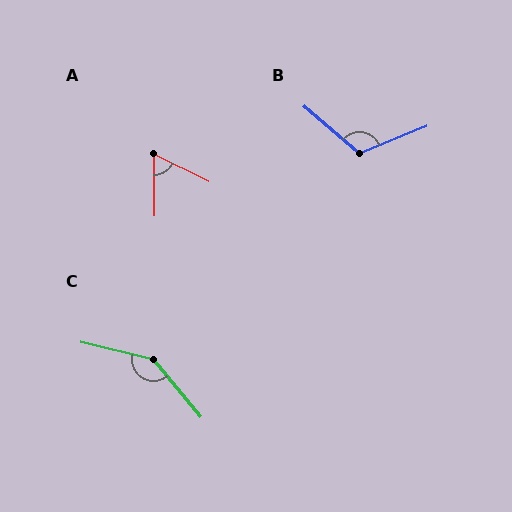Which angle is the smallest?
A, at approximately 63 degrees.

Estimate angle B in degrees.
Approximately 117 degrees.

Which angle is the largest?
C, at approximately 143 degrees.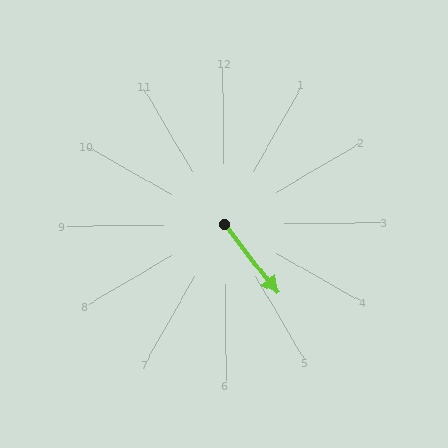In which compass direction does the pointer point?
Southeast.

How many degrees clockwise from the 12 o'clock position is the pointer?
Approximately 143 degrees.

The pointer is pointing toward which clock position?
Roughly 5 o'clock.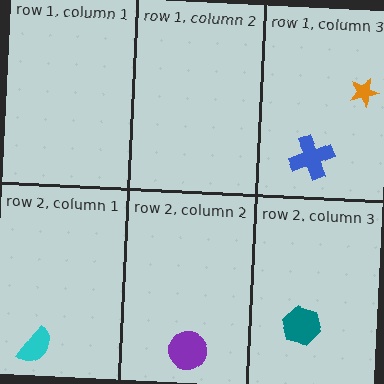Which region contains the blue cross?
The row 1, column 3 region.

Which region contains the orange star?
The row 1, column 3 region.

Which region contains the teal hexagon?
The row 2, column 3 region.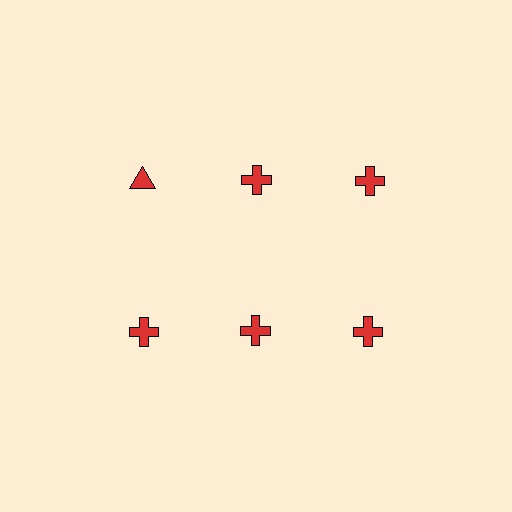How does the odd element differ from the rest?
It has a different shape: triangle instead of cross.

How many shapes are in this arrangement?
There are 6 shapes arranged in a grid pattern.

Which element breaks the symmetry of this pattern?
The red triangle in the top row, leftmost column breaks the symmetry. All other shapes are red crosses.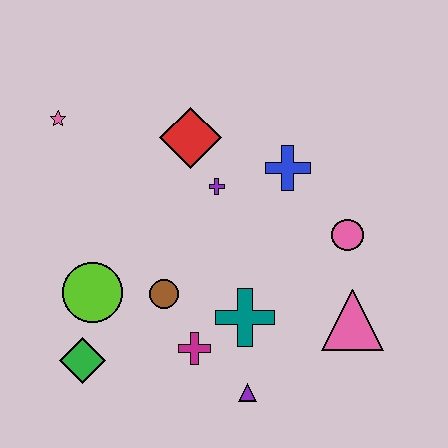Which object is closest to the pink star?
The red diamond is closest to the pink star.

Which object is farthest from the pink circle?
The pink star is farthest from the pink circle.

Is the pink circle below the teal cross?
No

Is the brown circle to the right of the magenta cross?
No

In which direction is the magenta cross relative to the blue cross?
The magenta cross is below the blue cross.